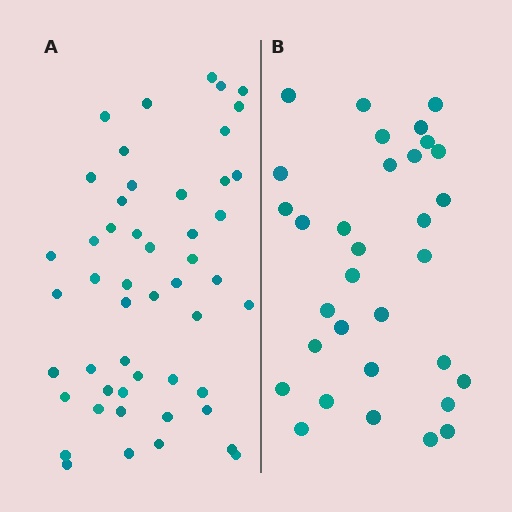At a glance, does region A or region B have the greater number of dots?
Region A (the left region) has more dots.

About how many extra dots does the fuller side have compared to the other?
Region A has approximately 20 more dots than region B.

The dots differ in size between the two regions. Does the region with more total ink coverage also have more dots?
No. Region B has more total ink coverage because its dots are larger, but region A actually contains more individual dots. Total area can be misleading — the number of items is what matters here.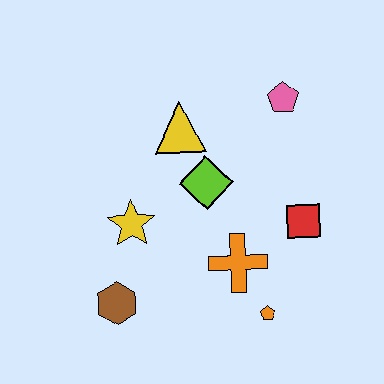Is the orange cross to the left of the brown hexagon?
No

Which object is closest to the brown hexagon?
The yellow star is closest to the brown hexagon.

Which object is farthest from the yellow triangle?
The orange pentagon is farthest from the yellow triangle.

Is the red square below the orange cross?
No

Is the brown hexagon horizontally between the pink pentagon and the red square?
No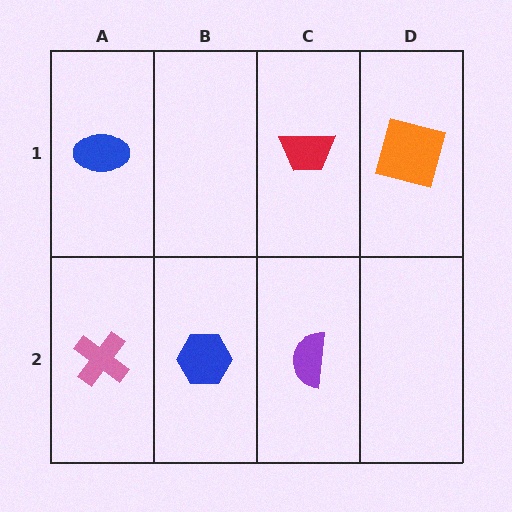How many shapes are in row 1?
3 shapes.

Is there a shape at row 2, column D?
No, that cell is empty.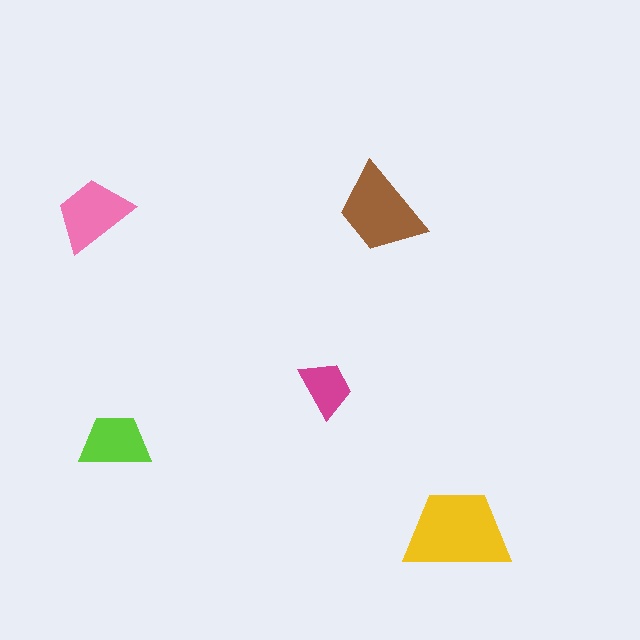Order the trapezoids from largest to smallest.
the yellow one, the brown one, the pink one, the lime one, the magenta one.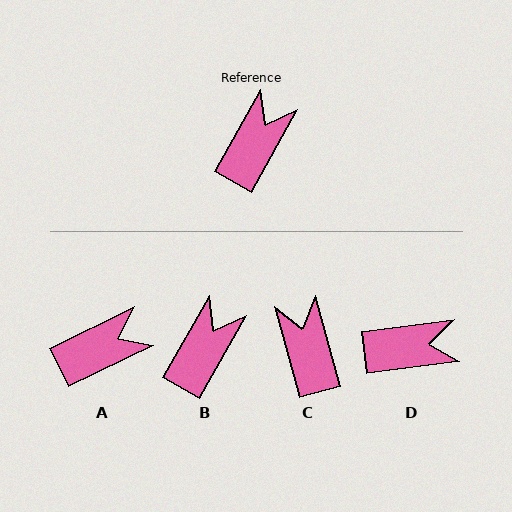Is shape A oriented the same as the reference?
No, it is off by about 35 degrees.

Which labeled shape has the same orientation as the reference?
B.